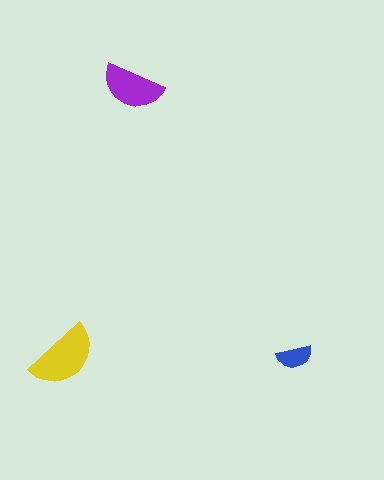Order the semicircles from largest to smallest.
the yellow one, the purple one, the blue one.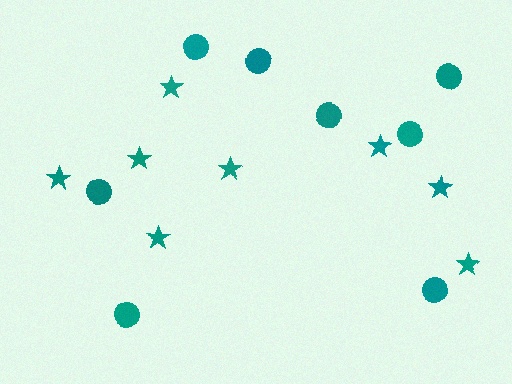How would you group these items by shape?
There are 2 groups: one group of circles (8) and one group of stars (8).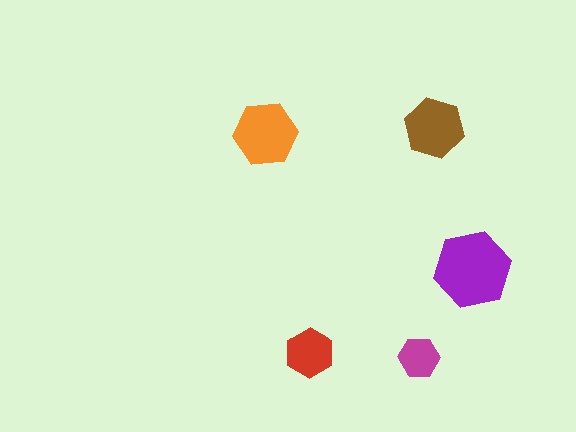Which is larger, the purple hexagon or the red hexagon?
The purple one.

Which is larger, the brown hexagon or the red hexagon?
The brown one.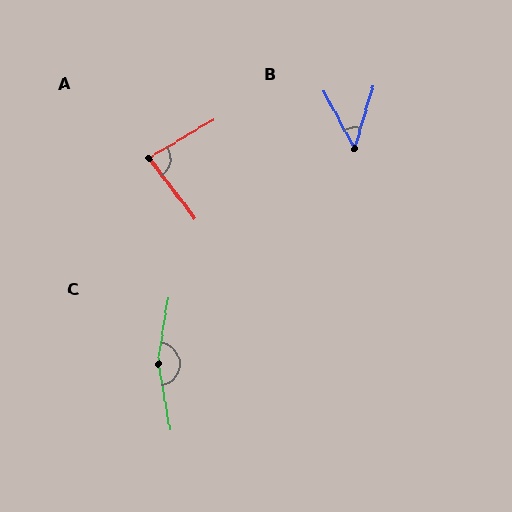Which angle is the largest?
C, at approximately 162 degrees.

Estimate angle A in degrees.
Approximately 83 degrees.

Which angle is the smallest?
B, at approximately 44 degrees.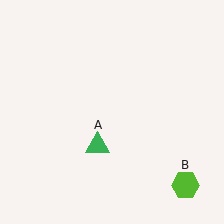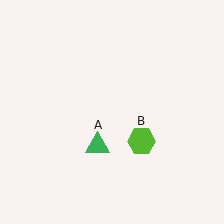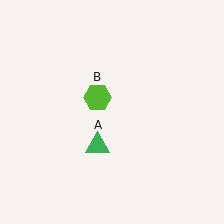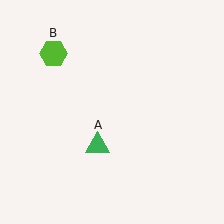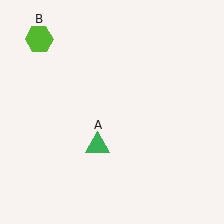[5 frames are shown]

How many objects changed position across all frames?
1 object changed position: lime hexagon (object B).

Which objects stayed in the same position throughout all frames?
Green triangle (object A) remained stationary.